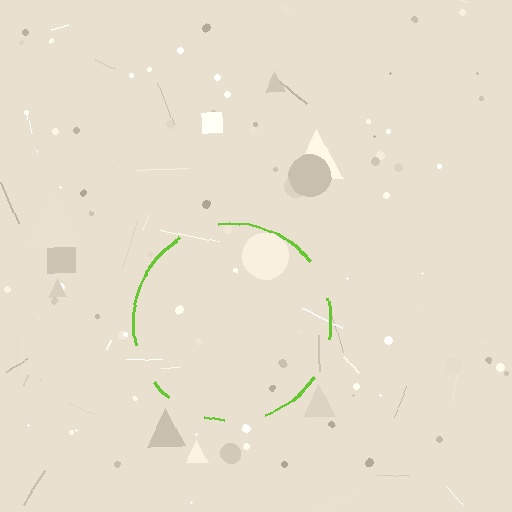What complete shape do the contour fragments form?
The contour fragments form a circle.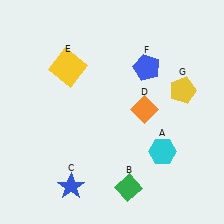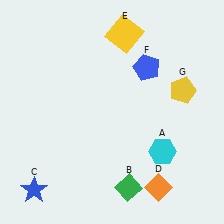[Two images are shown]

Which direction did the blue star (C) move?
The blue star (C) moved left.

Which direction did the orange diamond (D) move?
The orange diamond (D) moved down.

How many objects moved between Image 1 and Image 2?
3 objects moved between the two images.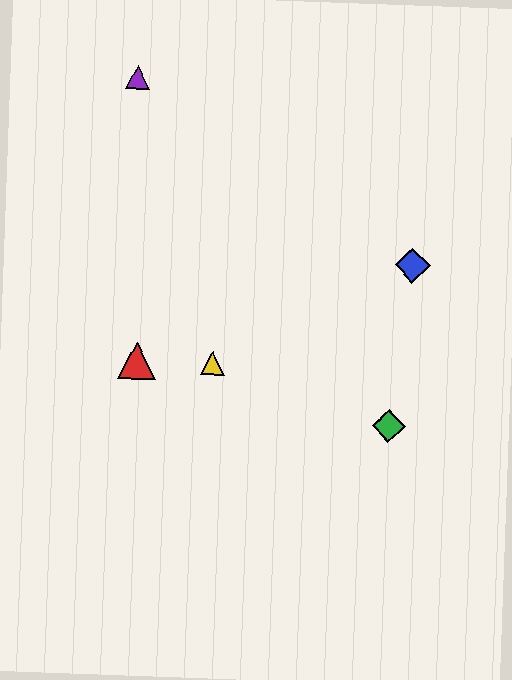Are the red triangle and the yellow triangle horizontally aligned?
Yes, both are at y≈361.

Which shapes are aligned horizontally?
The red triangle, the yellow triangle are aligned horizontally.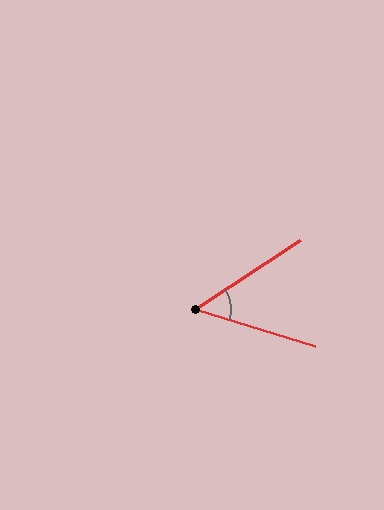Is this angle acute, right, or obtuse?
It is acute.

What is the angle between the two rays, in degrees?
Approximately 51 degrees.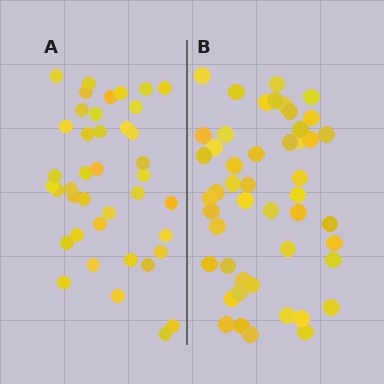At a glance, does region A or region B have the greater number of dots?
Region B (the right region) has more dots.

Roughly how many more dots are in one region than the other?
Region B has roughly 8 or so more dots than region A.